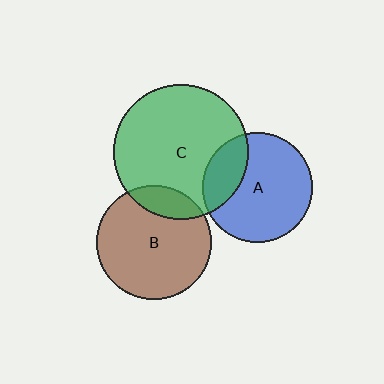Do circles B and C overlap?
Yes.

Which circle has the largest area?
Circle C (green).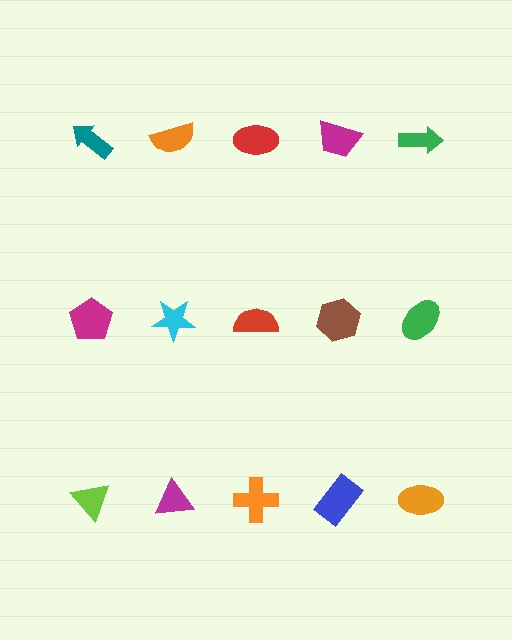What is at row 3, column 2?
A magenta triangle.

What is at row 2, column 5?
A green ellipse.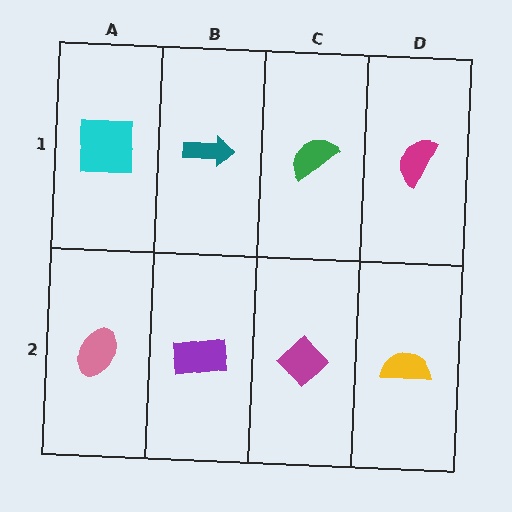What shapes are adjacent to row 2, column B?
A teal arrow (row 1, column B), a pink ellipse (row 2, column A), a magenta diamond (row 2, column C).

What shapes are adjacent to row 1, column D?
A yellow semicircle (row 2, column D), a green semicircle (row 1, column C).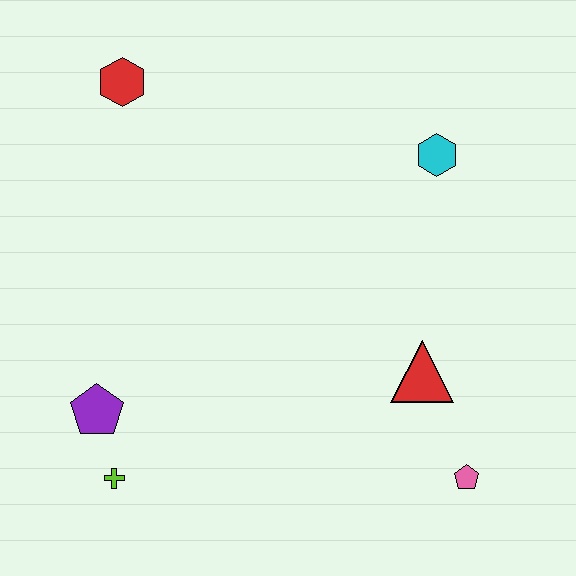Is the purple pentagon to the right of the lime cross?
No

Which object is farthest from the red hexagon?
The pink pentagon is farthest from the red hexagon.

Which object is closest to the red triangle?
The pink pentagon is closest to the red triangle.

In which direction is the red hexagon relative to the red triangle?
The red hexagon is to the left of the red triangle.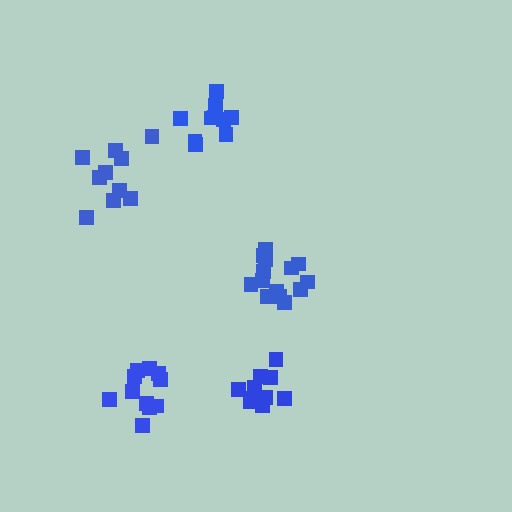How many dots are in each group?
Group 1: 10 dots, Group 2: 14 dots, Group 3: 11 dots, Group 4: 10 dots, Group 5: 10 dots (55 total).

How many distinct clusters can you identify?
There are 5 distinct clusters.